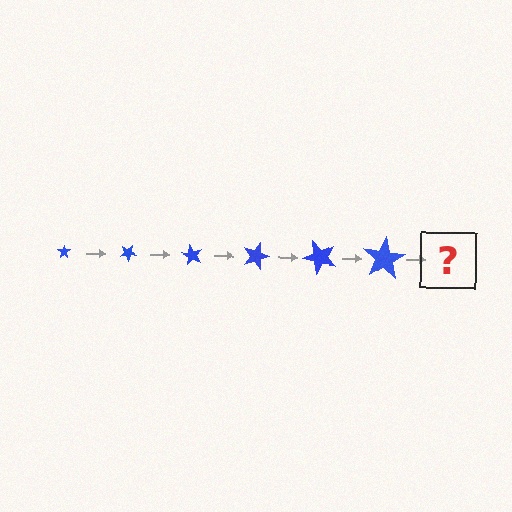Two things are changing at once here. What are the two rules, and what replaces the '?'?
The two rules are that the star grows larger each step and it rotates 30 degrees each step. The '?' should be a star, larger than the previous one and rotated 180 degrees from the start.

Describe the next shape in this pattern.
It should be a star, larger than the previous one and rotated 180 degrees from the start.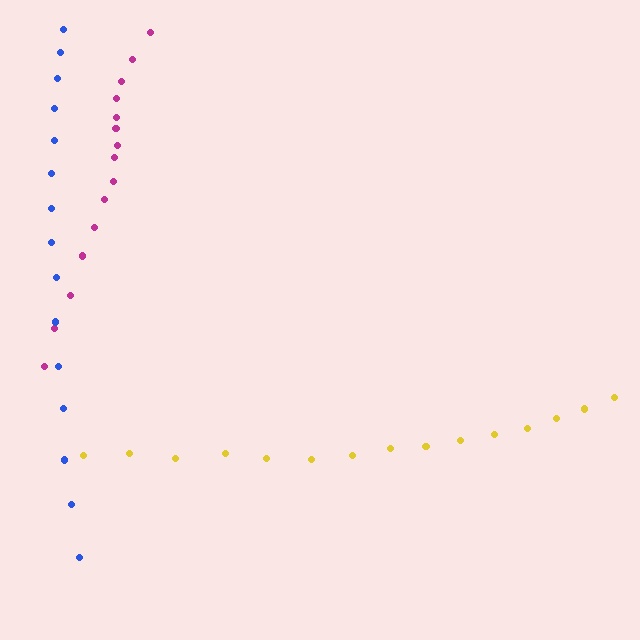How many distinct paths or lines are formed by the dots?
There are 3 distinct paths.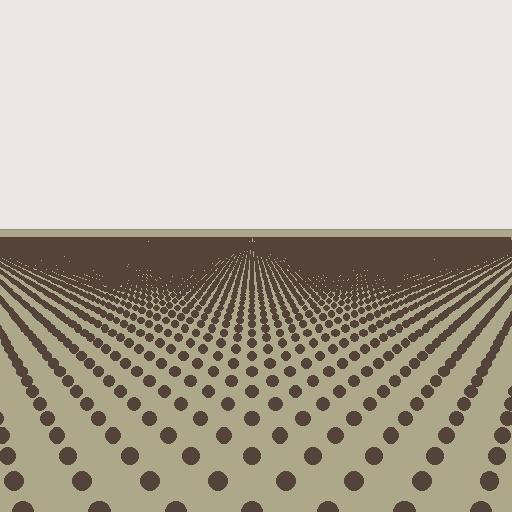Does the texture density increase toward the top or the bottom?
Density increases toward the top.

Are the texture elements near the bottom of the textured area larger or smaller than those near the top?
Larger. Near the bottom, elements are closer to the viewer and appear at a bigger on-screen size.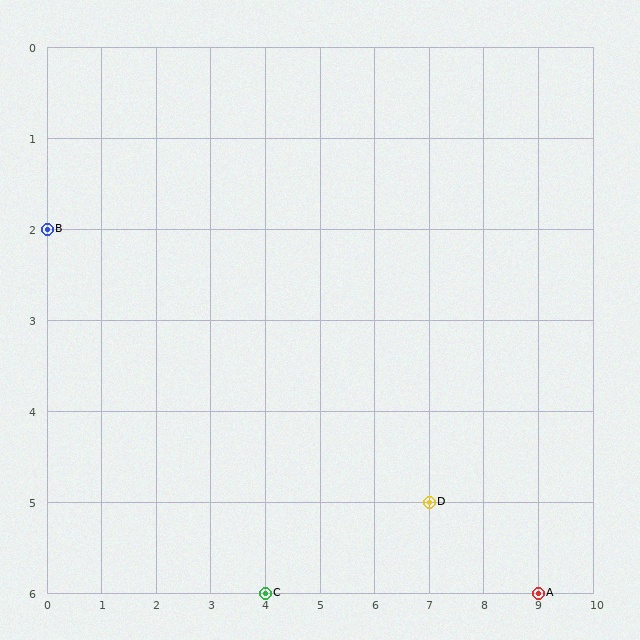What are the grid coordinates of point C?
Point C is at grid coordinates (4, 6).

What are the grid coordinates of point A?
Point A is at grid coordinates (9, 6).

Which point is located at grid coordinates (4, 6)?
Point C is at (4, 6).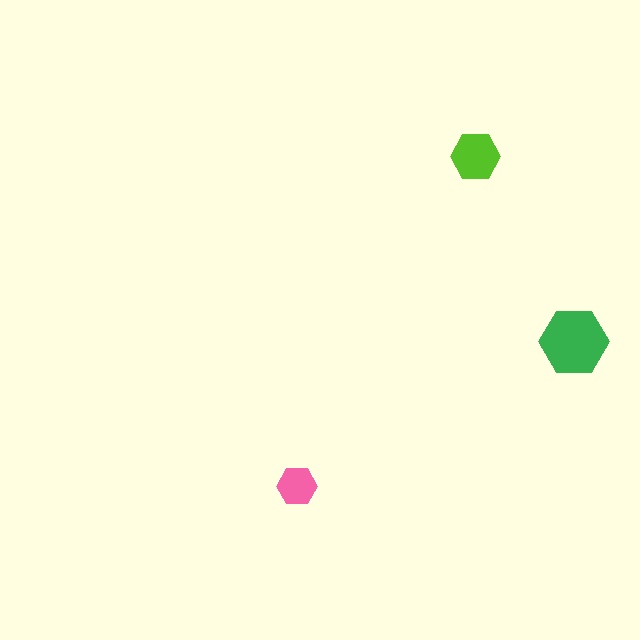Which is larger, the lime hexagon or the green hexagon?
The green one.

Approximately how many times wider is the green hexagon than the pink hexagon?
About 1.5 times wider.